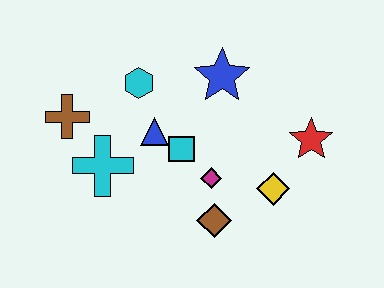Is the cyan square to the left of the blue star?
Yes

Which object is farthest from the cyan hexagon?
The red star is farthest from the cyan hexagon.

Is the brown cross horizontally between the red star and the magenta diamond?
No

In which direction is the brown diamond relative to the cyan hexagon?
The brown diamond is below the cyan hexagon.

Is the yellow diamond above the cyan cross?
No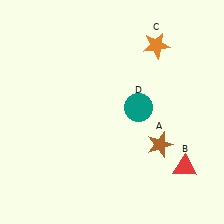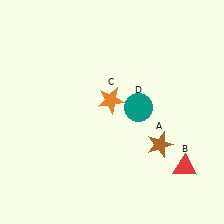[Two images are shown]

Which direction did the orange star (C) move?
The orange star (C) moved down.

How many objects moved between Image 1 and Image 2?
1 object moved between the two images.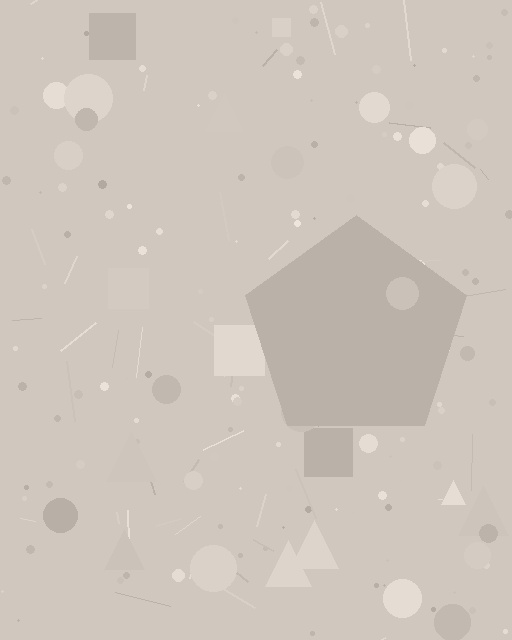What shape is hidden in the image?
A pentagon is hidden in the image.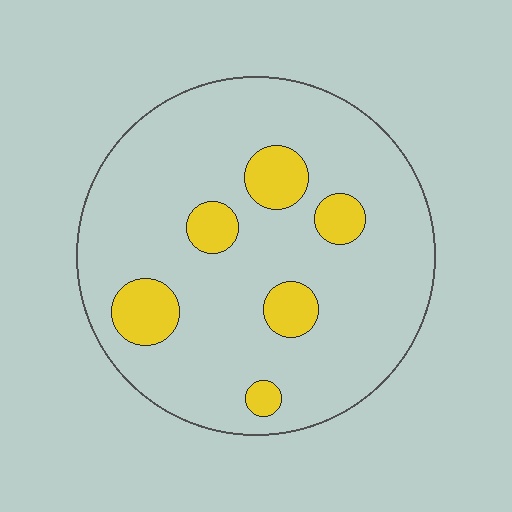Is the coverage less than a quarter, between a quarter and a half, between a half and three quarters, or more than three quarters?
Less than a quarter.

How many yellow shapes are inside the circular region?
6.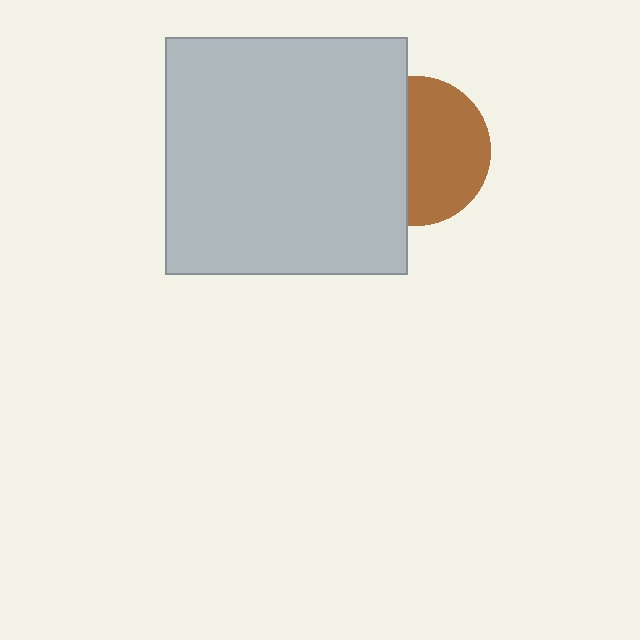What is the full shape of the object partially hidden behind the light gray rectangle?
The partially hidden object is a brown circle.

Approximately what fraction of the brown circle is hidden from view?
Roughly 43% of the brown circle is hidden behind the light gray rectangle.